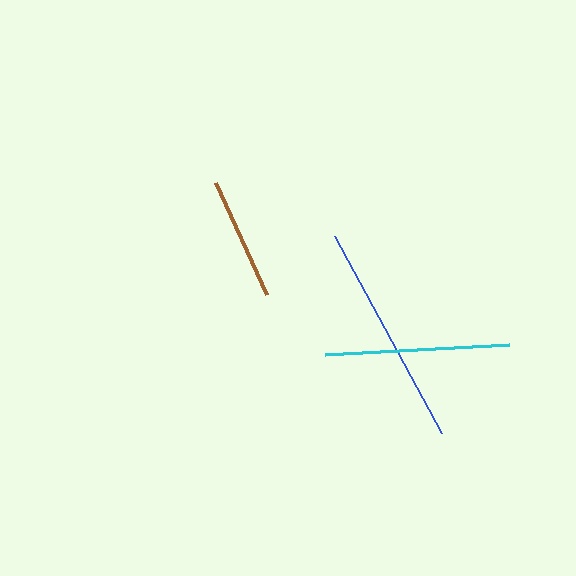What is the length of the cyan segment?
The cyan segment is approximately 184 pixels long.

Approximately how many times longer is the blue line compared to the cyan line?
The blue line is approximately 1.2 times the length of the cyan line.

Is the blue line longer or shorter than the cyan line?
The blue line is longer than the cyan line.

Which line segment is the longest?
The blue line is the longest at approximately 224 pixels.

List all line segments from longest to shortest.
From longest to shortest: blue, cyan, brown.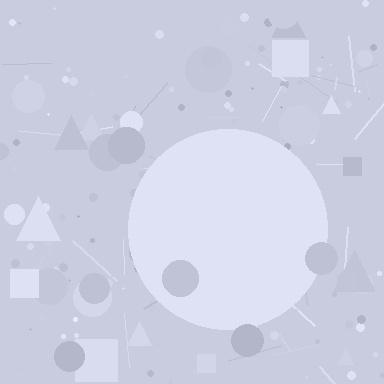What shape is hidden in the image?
A circle is hidden in the image.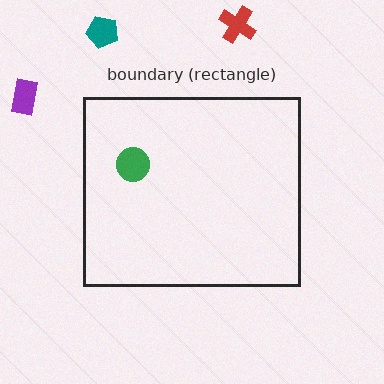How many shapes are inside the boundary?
1 inside, 3 outside.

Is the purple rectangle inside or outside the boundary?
Outside.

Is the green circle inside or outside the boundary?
Inside.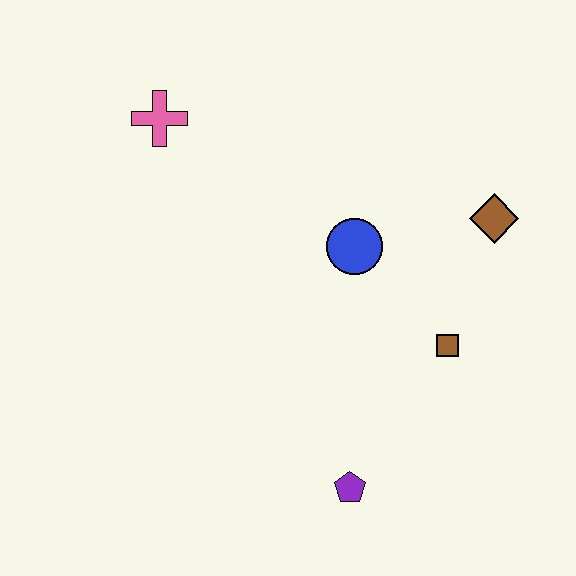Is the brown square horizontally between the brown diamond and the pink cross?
Yes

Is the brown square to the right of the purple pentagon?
Yes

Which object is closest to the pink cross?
The blue circle is closest to the pink cross.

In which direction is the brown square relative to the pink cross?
The brown square is to the right of the pink cross.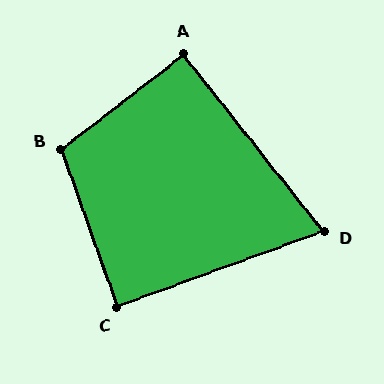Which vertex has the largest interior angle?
B, at approximately 108 degrees.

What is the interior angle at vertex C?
Approximately 89 degrees (approximately right).